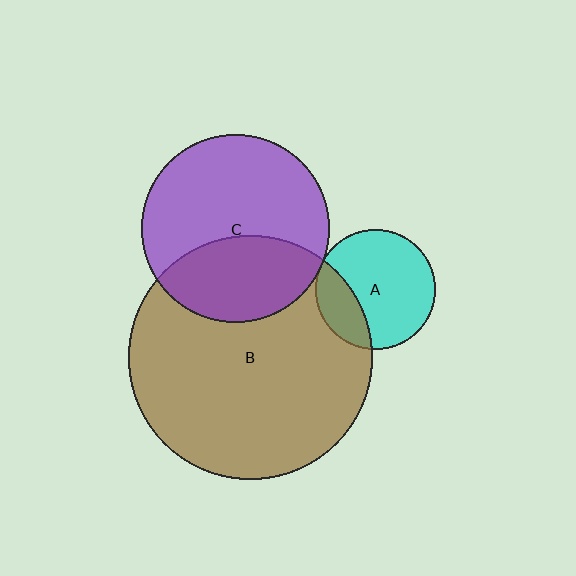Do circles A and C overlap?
Yes.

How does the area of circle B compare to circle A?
Approximately 4.1 times.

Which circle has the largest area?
Circle B (brown).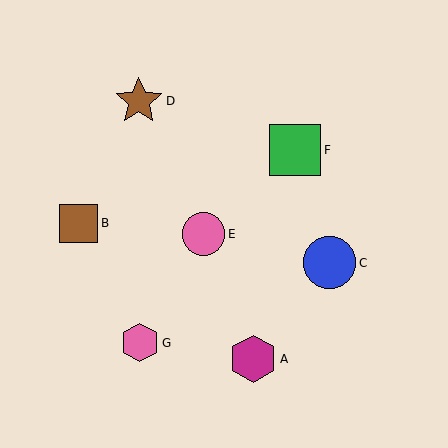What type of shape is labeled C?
Shape C is a blue circle.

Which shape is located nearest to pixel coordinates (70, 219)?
The brown square (labeled B) at (79, 223) is nearest to that location.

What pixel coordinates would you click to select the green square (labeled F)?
Click at (295, 150) to select the green square F.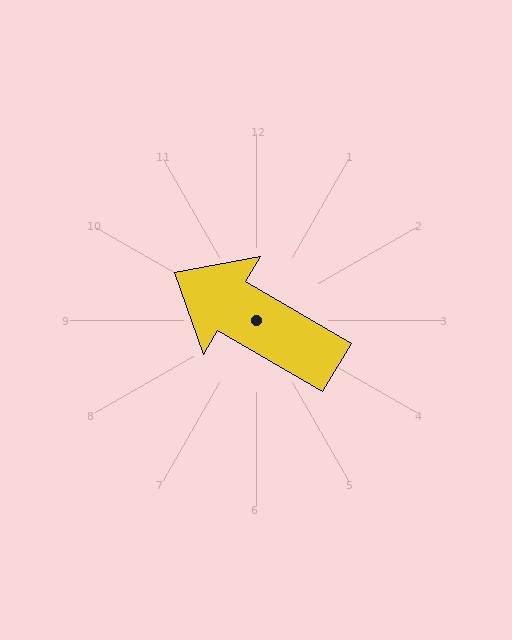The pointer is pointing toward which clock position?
Roughly 10 o'clock.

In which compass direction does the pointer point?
Northwest.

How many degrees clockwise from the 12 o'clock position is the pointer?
Approximately 300 degrees.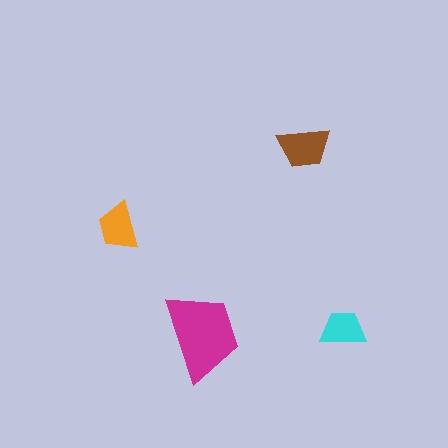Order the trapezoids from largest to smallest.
the magenta one, the brown one, the orange one, the cyan one.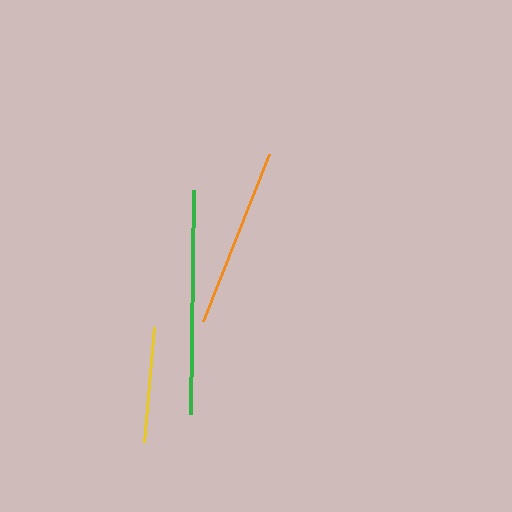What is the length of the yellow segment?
The yellow segment is approximately 116 pixels long.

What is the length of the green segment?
The green segment is approximately 224 pixels long.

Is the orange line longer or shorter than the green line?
The green line is longer than the orange line.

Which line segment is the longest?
The green line is the longest at approximately 224 pixels.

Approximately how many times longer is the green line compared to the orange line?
The green line is approximately 1.2 times the length of the orange line.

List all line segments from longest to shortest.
From longest to shortest: green, orange, yellow.